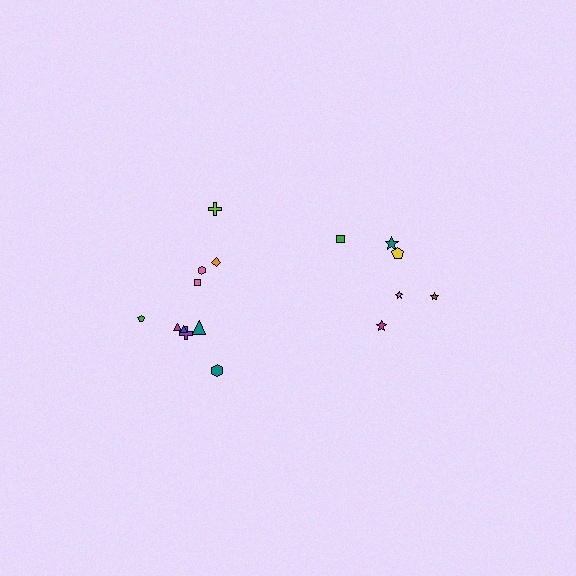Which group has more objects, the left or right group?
The left group.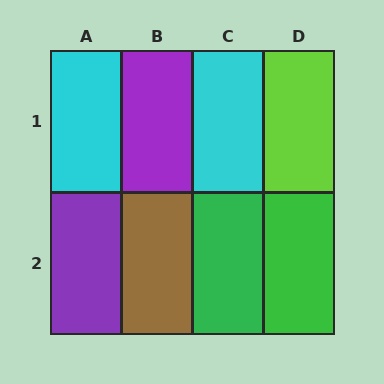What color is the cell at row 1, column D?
Lime.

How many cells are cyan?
2 cells are cyan.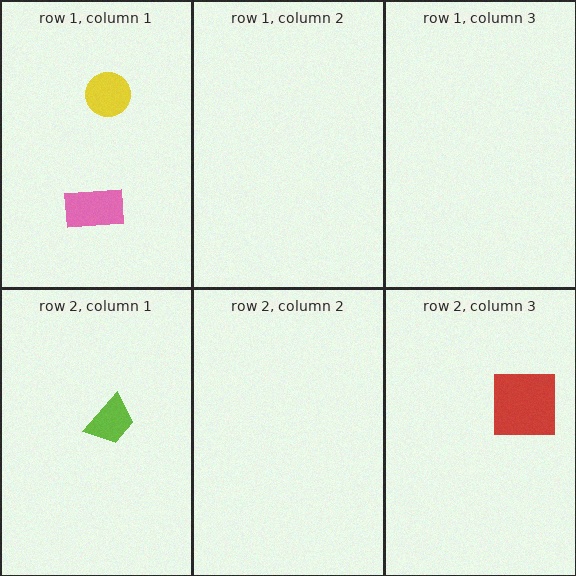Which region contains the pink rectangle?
The row 1, column 1 region.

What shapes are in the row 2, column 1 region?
The lime trapezoid.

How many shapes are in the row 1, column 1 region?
2.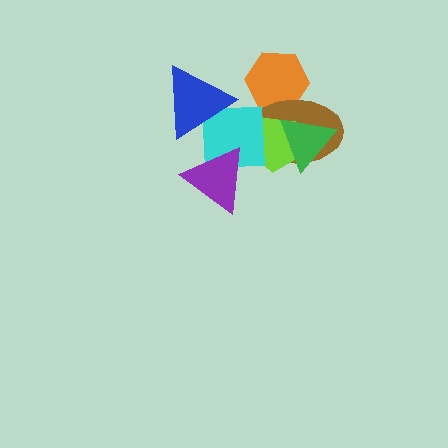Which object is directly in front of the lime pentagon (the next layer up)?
The cyan square is directly in front of the lime pentagon.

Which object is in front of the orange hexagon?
The brown ellipse is in front of the orange hexagon.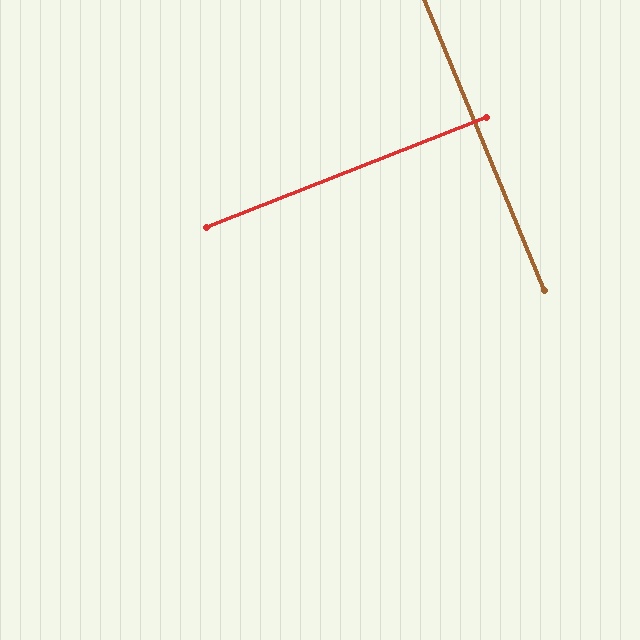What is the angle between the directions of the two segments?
Approximately 89 degrees.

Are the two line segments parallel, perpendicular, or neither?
Perpendicular — they meet at approximately 89°.